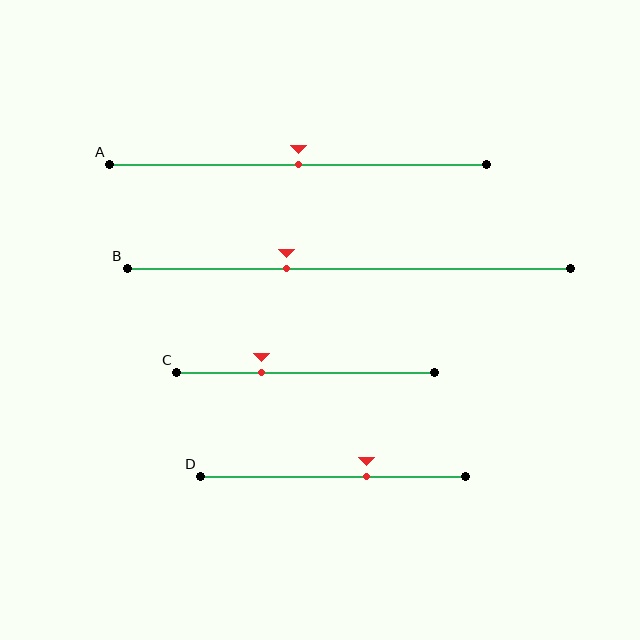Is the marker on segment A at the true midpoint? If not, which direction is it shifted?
Yes, the marker on segment A is at the true midpoint.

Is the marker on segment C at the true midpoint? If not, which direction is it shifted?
No, the marker on segment C is shifted to the left by about 17% of the segment length.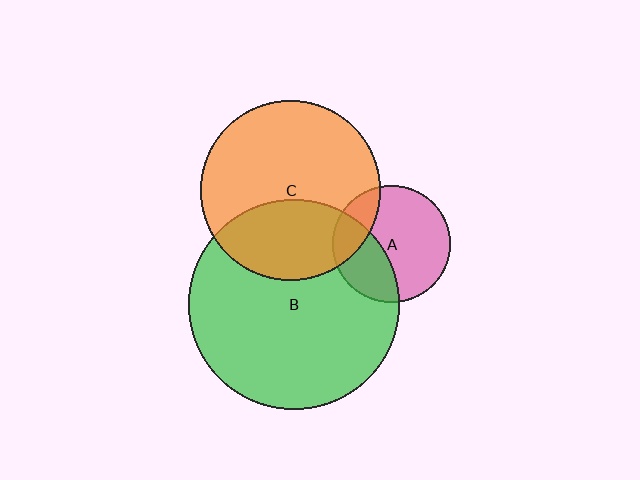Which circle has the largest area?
Circle B (green).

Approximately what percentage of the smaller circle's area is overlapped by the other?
Approximately 20%.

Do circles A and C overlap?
Yes.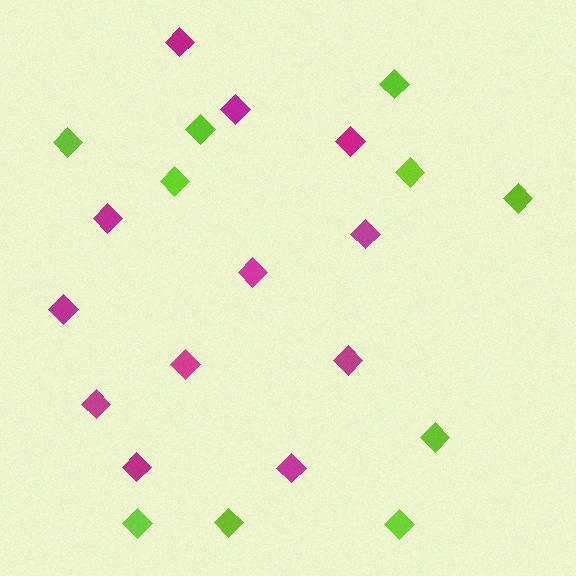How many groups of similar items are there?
There are 2 groups: one group of lime diamonds (10) and one group of magenta diamonds (12).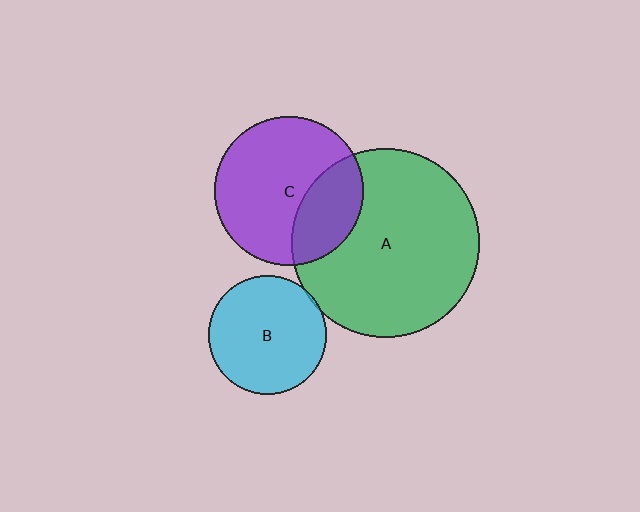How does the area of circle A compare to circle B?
Approximately 2.5 times.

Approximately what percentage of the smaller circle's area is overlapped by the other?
Approximately 30%.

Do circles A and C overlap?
Yes.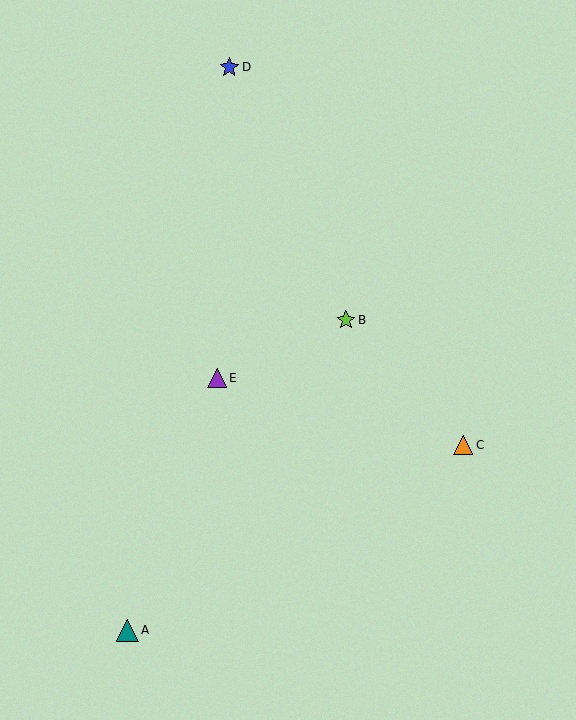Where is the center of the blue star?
The center of the blue star is at (229, 67).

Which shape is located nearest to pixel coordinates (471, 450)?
The orange triangle (labeled C) at (463, 445) is nearest to that location.